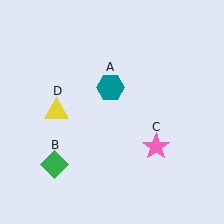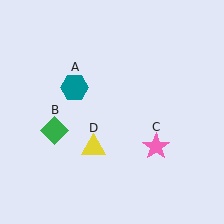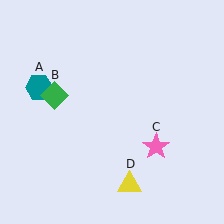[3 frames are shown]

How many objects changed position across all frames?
3 objects changed position: teal hexagon (object A), green diamond (object B), yellow triangle (object D).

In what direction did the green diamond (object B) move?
The green diamond (object B) moved up.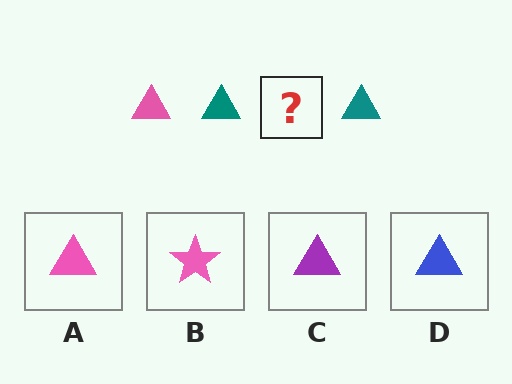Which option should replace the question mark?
Option A.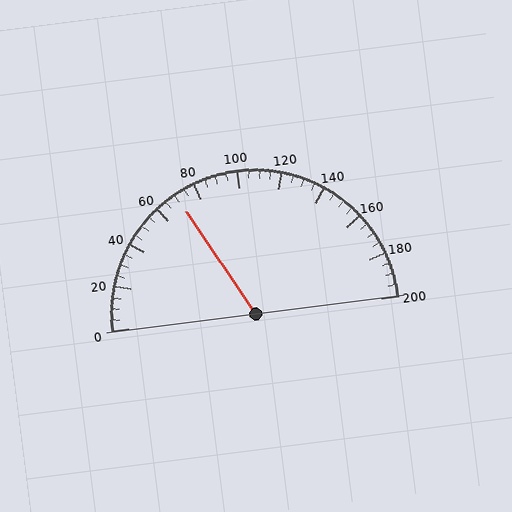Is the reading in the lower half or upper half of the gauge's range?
The reading is in the lower half of the range (0 to 200).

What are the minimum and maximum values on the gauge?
The gauge ranges from 0 to 200.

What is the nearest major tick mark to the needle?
The nearest major tick mark is 80.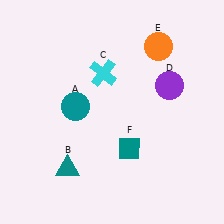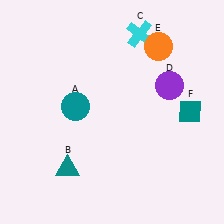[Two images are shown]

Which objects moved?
The objects that moved are: the cyan cross (C), the teal diamond (F).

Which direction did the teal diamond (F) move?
The teal diamond (F) moved right.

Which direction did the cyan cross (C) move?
The cyan cross (C) moved up.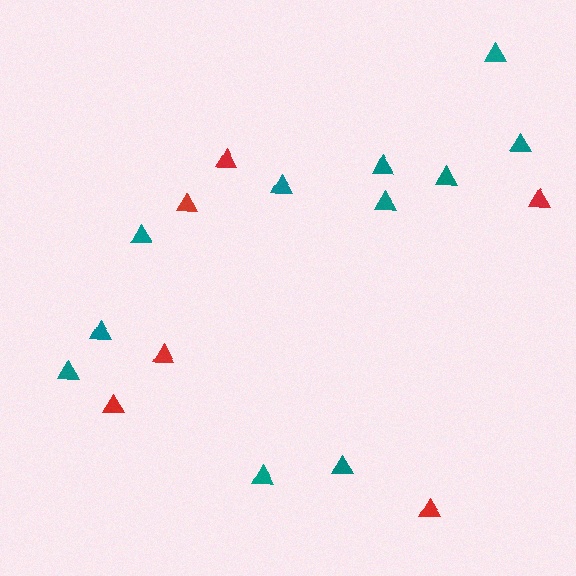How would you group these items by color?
There are 2 groups: one group of red triangles (6) and one group of teal triangles (11).